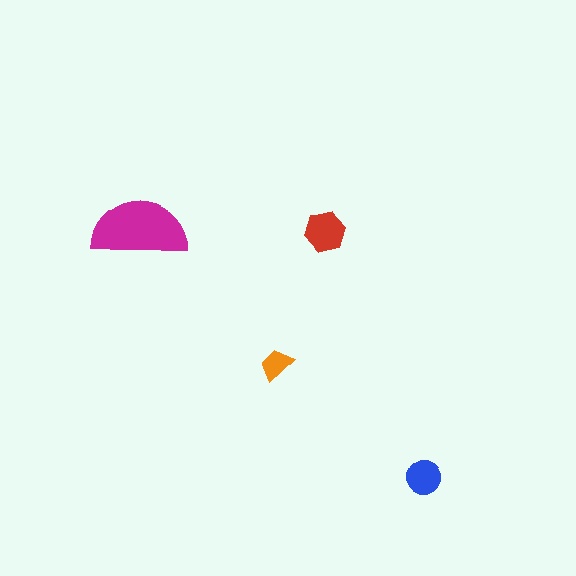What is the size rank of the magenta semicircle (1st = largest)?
1st.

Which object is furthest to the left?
The magenta semicircle is leftmost.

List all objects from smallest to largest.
The orange trapezoid, the blue circle, the red hexagon, the magenta semicircle.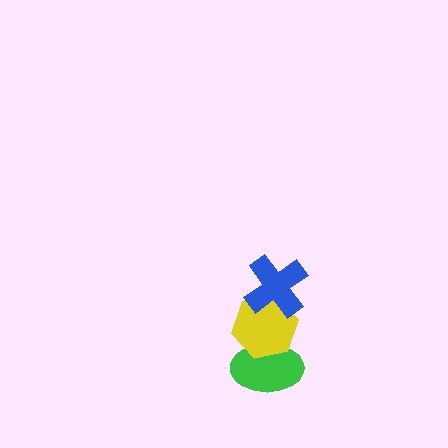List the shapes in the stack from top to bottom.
From top to bottom: the blue cross, the yellow hexagon, the green ellipse.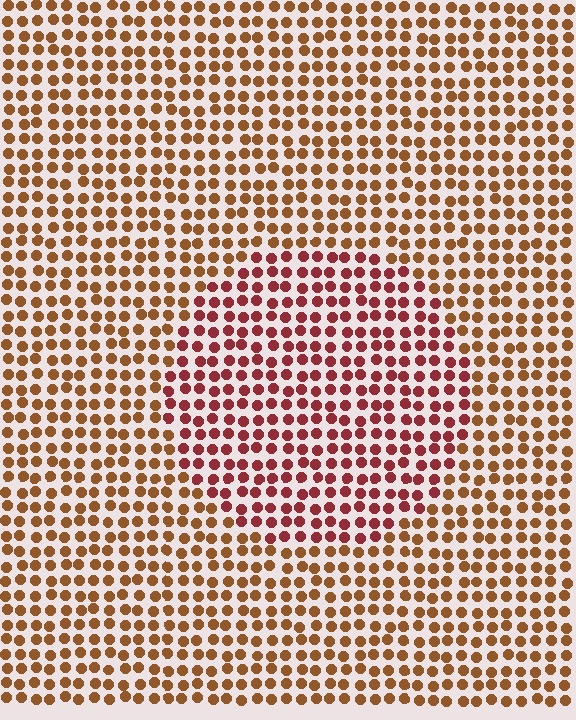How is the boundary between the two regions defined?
The boundary is defined purely by a slight shift in hue (about 34 degrees). Spacing, size, and orientation are identical on both sides.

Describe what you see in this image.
The image is filled with small brown elements in a uniform arrangement. A circle-shaped region is visible where the elements are tinted to a slightly different hue, forming a subtle color boundary.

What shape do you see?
I see a circle.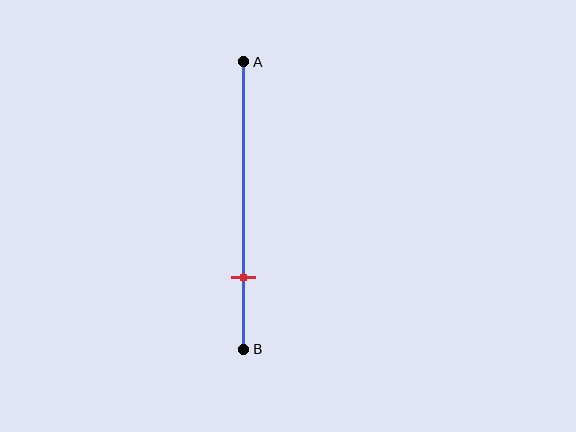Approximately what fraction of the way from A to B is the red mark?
The red mark is approximately 75% of the way from A to B.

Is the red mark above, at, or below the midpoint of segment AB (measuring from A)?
The red mark is below the midpoint of segment AB.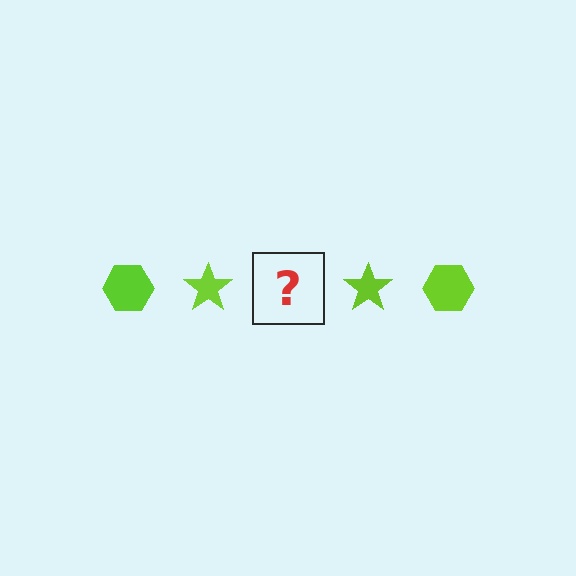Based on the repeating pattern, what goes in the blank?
The blank should be a lime hexagon.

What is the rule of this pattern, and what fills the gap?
The rule is that the pattern cycles through hexagon, star shapes in lime. The gap should be filled with a lime hexagon.